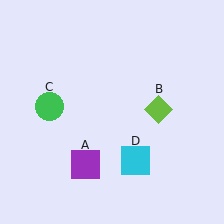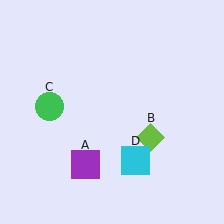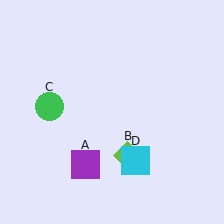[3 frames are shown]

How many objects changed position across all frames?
1 object changed position: lime diamond (object B).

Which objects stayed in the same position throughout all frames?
Purple square (object A) and green circle (object C) and cyan square (object D) remained stationary.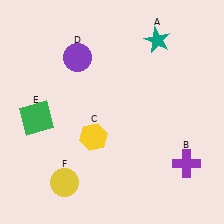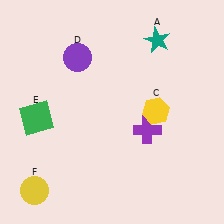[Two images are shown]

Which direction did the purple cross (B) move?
The purple cross (B) moved left.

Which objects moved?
The objects that moved are: the purple cross (B), the yellow hexagon (C), the yellow circle (F).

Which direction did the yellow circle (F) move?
The yellow circle (F) moved left.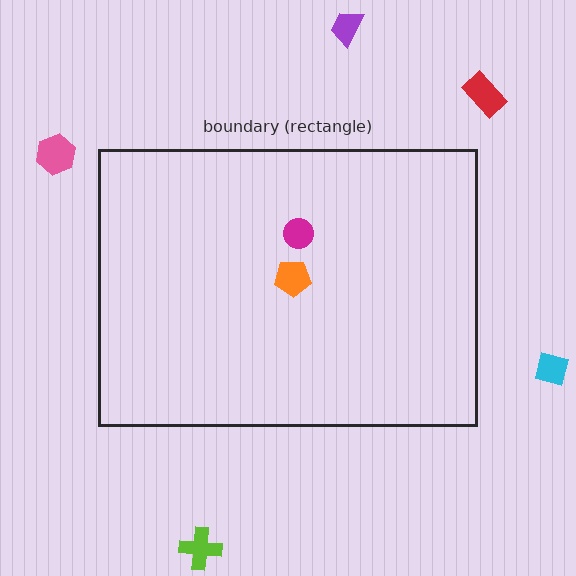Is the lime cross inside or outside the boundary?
Outside.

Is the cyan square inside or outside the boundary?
Outside.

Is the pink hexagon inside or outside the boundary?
Outside.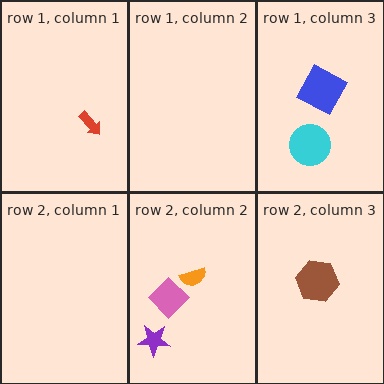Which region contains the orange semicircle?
The row 2, column 2 region.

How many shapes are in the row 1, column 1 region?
1.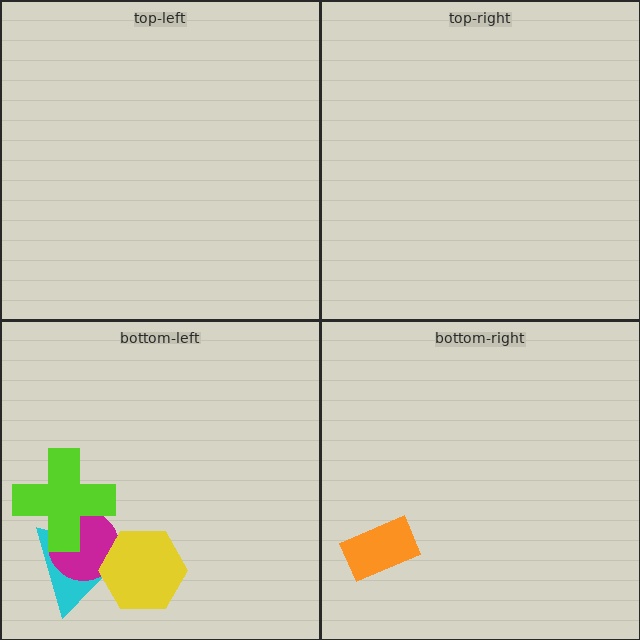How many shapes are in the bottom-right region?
1.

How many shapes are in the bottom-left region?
4.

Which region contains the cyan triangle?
The bottom-left region.